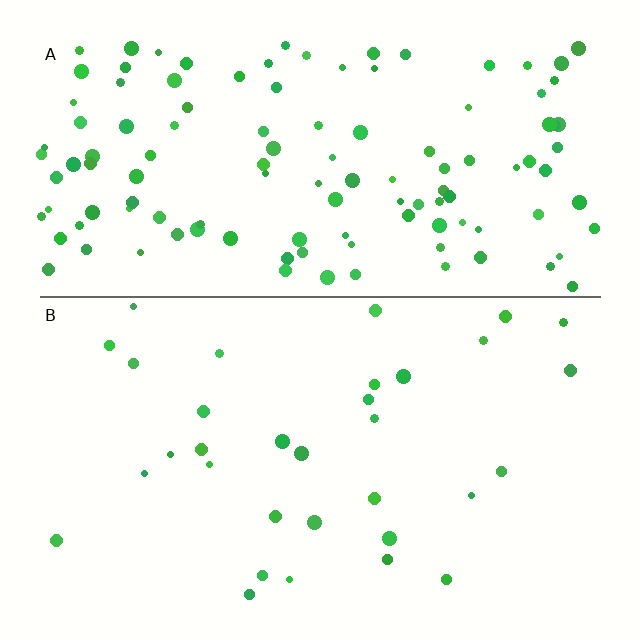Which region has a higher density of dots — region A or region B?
A (the top).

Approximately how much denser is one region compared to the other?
Approximately 3.7× — region A over region B.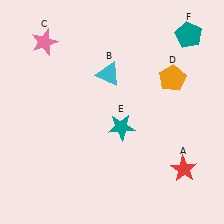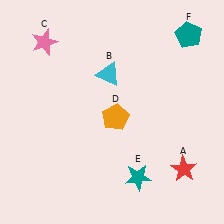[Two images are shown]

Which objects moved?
The objects that moved are: the orange pentagon (D), the teal star (E).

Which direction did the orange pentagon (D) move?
The orange pentagon (D) moved left.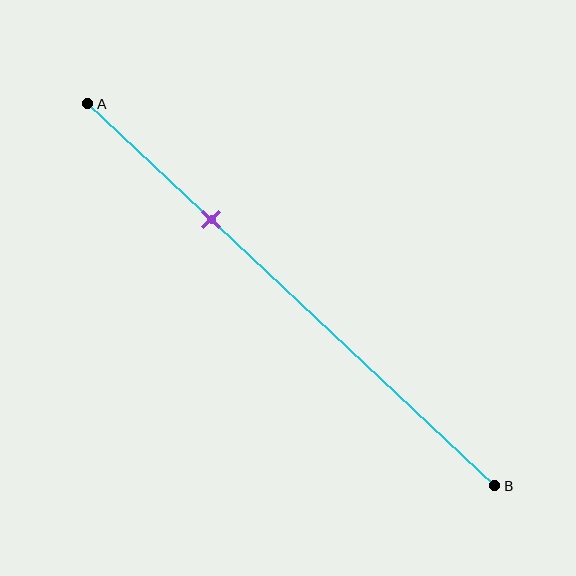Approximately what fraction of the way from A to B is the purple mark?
The purple mark is approximately 30% of the way from A to B.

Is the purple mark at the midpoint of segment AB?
No, the mark is at about 30% from A, not at the 50% midpoint.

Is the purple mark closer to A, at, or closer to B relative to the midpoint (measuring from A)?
The purple mark is closer to point A than the midpoint of segment AB.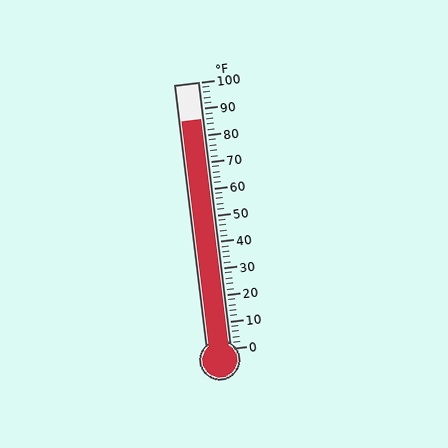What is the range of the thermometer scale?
The thermometer scale ranges from 0°F to 100°F.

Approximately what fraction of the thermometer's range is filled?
The thermometer is filled to approximately 85% of its range.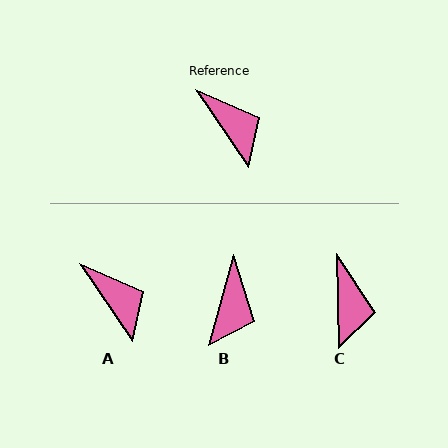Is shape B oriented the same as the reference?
No, it is off by about 49 degrees.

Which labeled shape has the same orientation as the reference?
A.